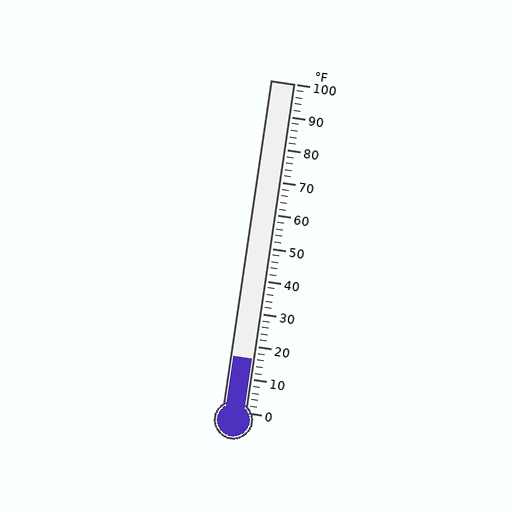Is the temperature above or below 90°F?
The temperature is below 90°F.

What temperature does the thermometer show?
The thermometer shows approximately 16°F.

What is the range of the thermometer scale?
The thermometer scale ranges from 0°F to 100°F.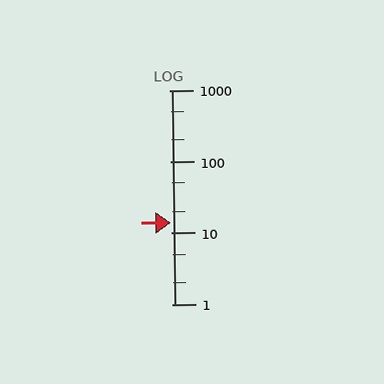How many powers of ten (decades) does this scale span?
The scale spans 3 decades, from 1 to 1000.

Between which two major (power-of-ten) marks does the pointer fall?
The pointer is between 10 and 100.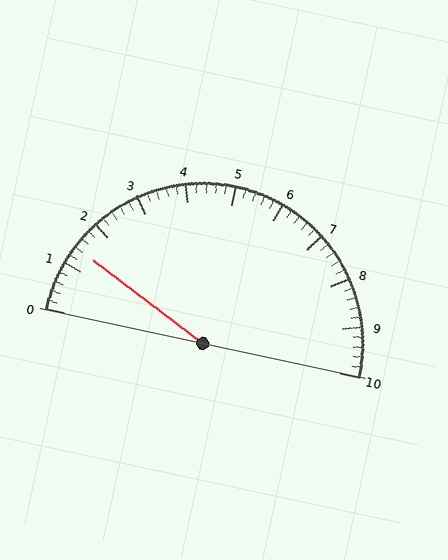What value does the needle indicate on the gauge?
The needle indicates approximately 1.4.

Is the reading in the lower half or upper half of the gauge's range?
The reading is in the lower half of the range (0 to 10).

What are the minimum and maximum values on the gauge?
The gauge ranges from 0 to 10.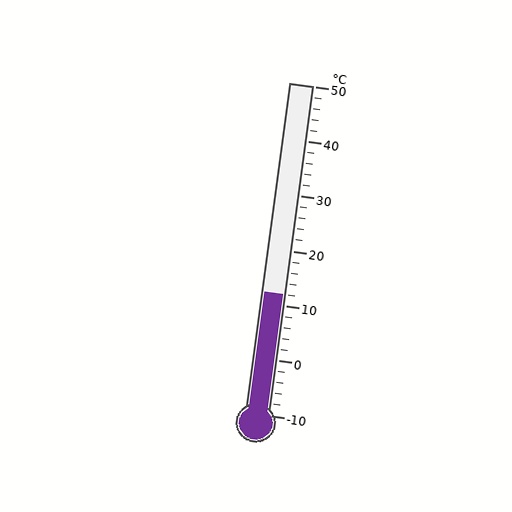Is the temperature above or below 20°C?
The temperature is below 20°C.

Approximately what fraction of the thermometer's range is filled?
The thermometer is filled to approximately 35% of its range.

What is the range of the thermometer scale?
The thermometer scale ranges from -10°C to 50°C.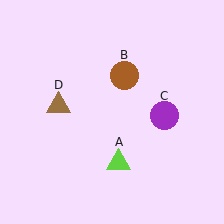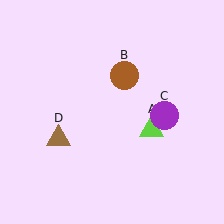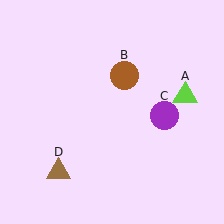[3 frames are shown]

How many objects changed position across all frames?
2 objects changed position: lime triangle (object A), brown triangle (object D).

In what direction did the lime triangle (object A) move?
The lime triangle (object A) moved up and to the right.